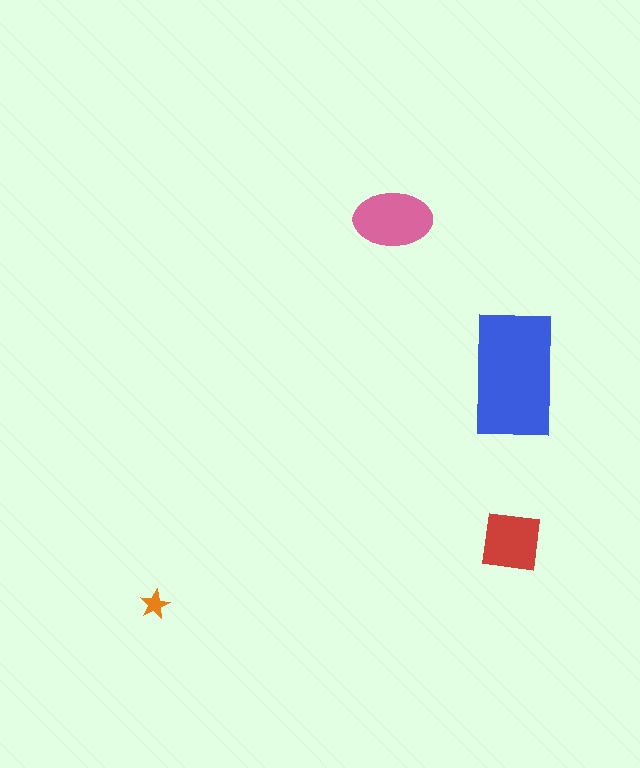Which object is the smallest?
The orange star.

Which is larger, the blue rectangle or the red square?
The blue rectangle.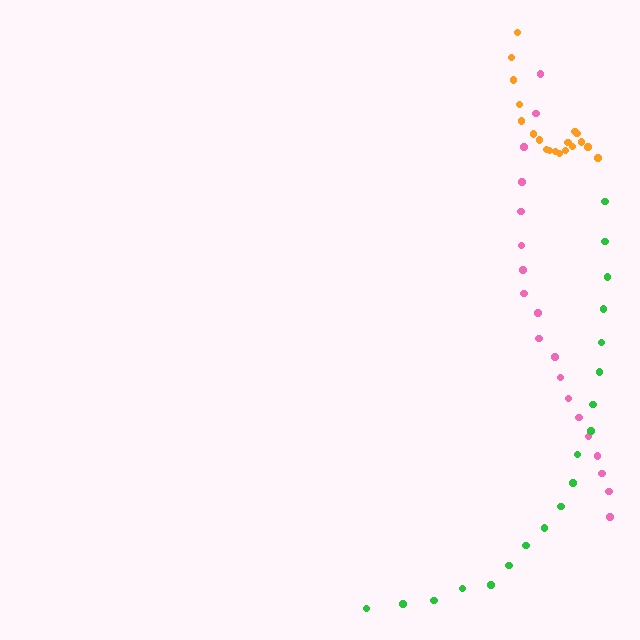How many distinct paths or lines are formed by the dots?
There are 3 distinct paths.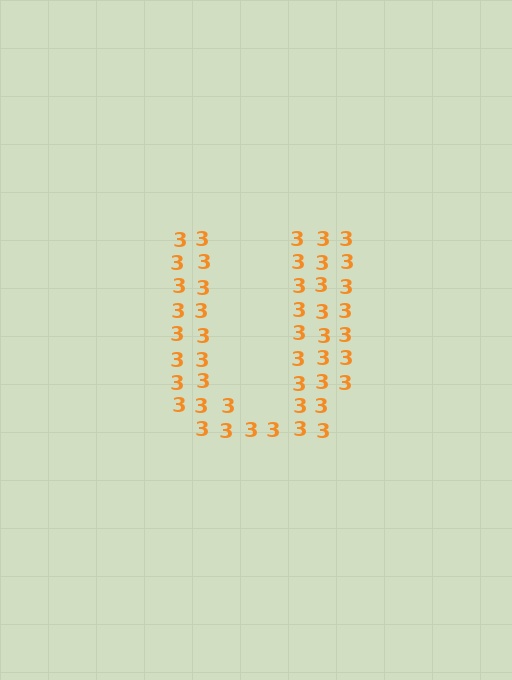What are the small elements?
The small elements are digit 3's.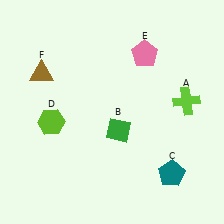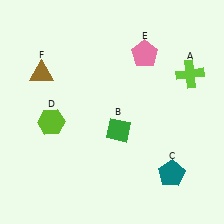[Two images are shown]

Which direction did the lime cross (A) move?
The lime cross (A) moved up.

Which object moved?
The lime cross (A) moved up.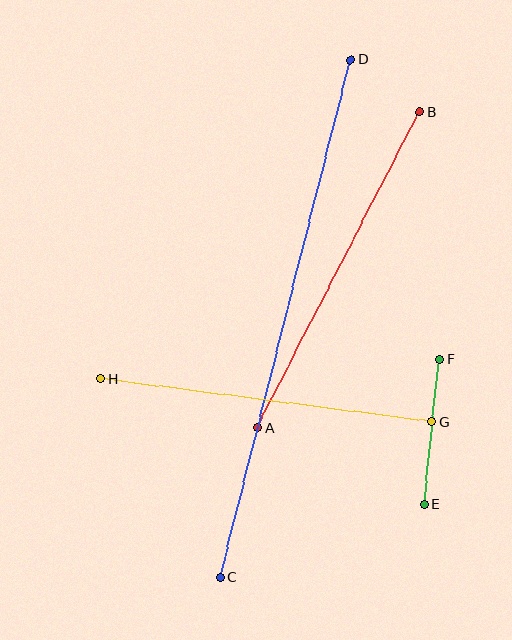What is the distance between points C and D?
The distance is approximately 534 pixels.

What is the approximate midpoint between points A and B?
The midpoint is at approximately (339, 270) pixels.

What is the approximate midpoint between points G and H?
The midpoint is at approximately (266, 401) pixels.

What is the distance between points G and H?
The distance is approximately 334 pixels.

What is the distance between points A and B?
The distance is approximately 355 pixels.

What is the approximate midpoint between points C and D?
The midpoint is at approximately (286, 319) pixels.